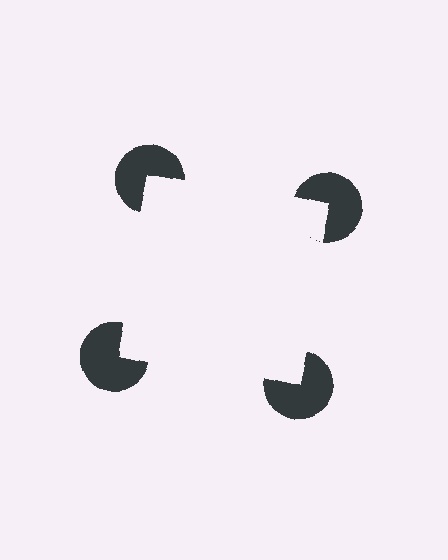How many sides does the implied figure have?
4 sides.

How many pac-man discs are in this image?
There are 4 — one at each vertex of the illusory square.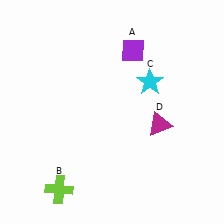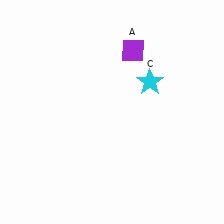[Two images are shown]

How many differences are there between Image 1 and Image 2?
There are 2 differences between the two images.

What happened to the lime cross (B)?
The lime cross (B) was removed in Image 2. It was in the bottom-left area of Image 1.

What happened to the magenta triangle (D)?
The magenta triangle (D) was removed in Image 2. It was in the bottom-right area of Image 1.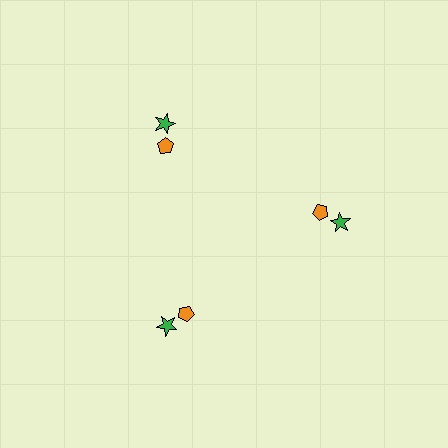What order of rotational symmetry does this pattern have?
This pattern has 3-fold rotational symmetry.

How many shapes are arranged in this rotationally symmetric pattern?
There are 6 shapes, arranged in 3 groups of 2.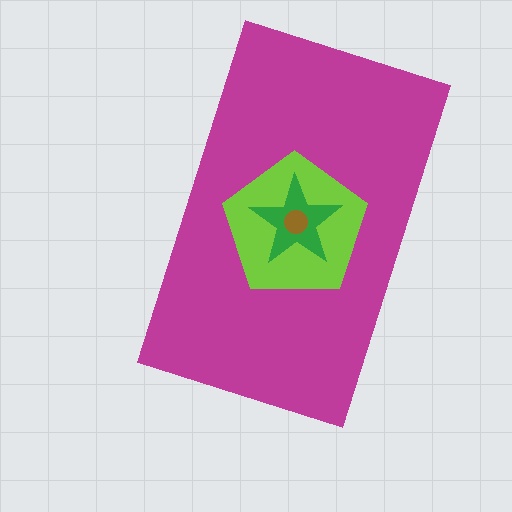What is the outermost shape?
The magenta rectangle.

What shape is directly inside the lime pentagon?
The green star.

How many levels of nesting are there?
4.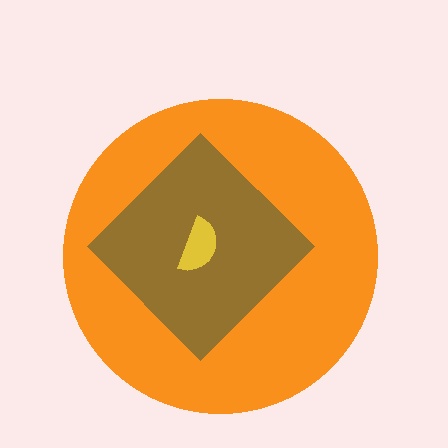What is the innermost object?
The yellow semicircle.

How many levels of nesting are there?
3.